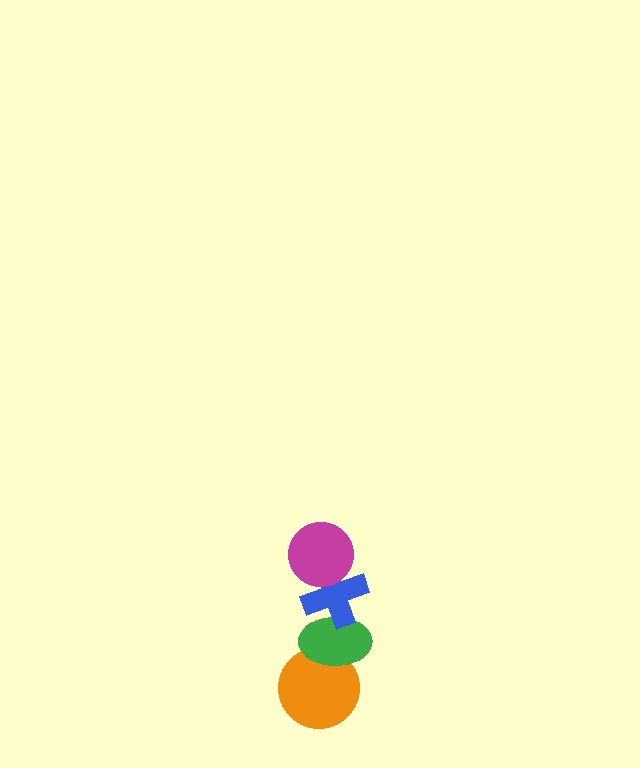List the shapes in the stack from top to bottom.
From top to bottom: the magenta circle, the blue cross, the green ellipse, the orange circle.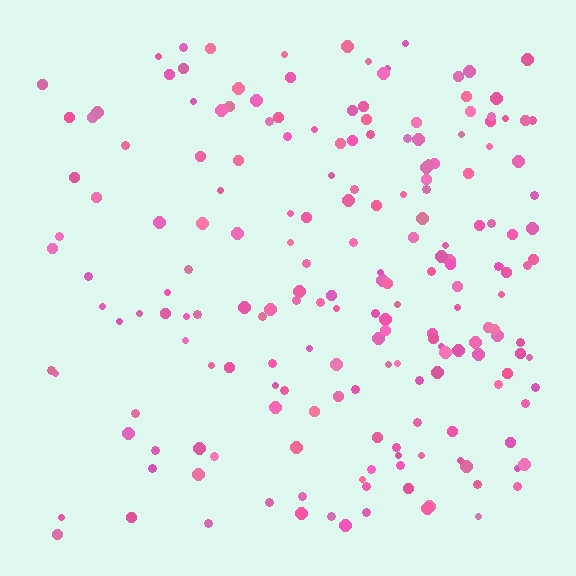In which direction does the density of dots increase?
From left to right, with the right side densest.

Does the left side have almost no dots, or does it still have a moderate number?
Still a moderate number, just noticeably fewer than the right.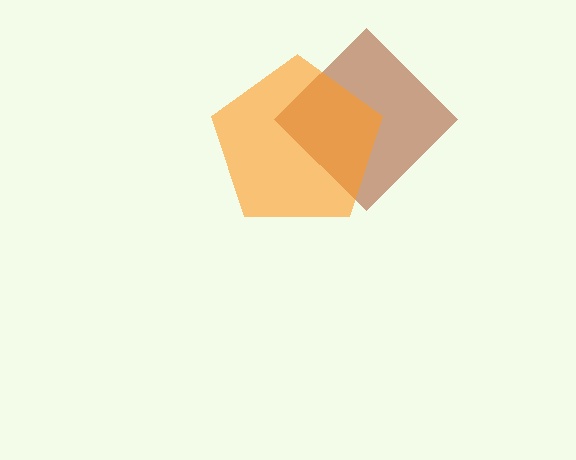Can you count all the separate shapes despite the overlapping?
Yes, there are 2 separate shapes.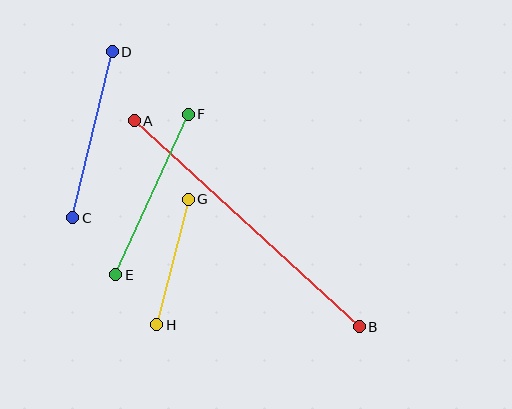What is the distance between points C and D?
The distance is approximately 170 pixels.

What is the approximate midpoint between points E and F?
The midpoint is at approximately (152, 195) pixels.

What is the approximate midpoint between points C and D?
The midpoint is at approximately (92, 135) pixels.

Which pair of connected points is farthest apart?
Points A and B are farthest apart.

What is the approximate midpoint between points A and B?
The midpoint is at approximately (247, 224) pixels.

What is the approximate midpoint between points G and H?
The midpoint is at approximately (172, 262) pixels.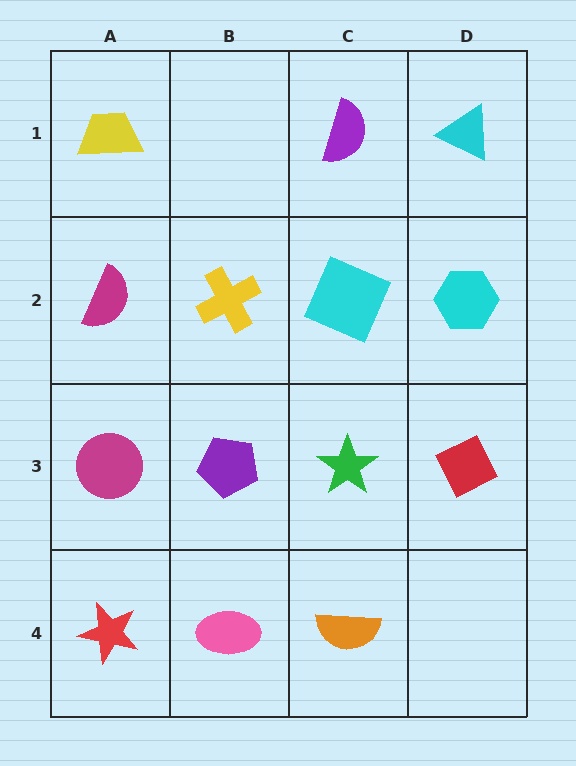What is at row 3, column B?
A purple pentagon.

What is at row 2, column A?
A magenta semicircle.